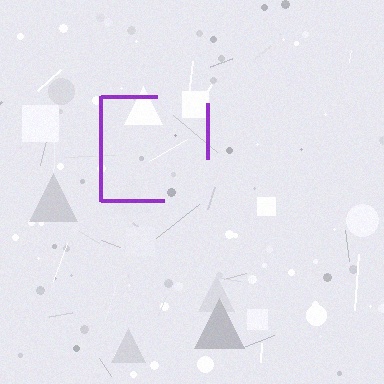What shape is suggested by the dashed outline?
The dashed outline suggests a square.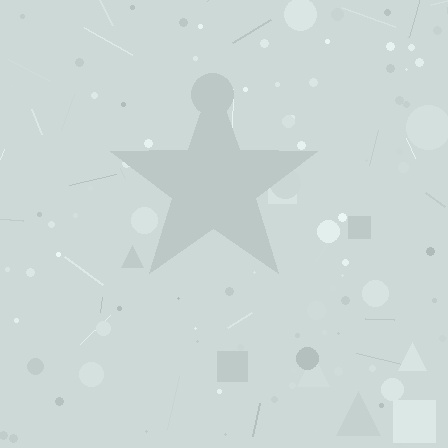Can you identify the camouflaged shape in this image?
The camouflaged shape is a star.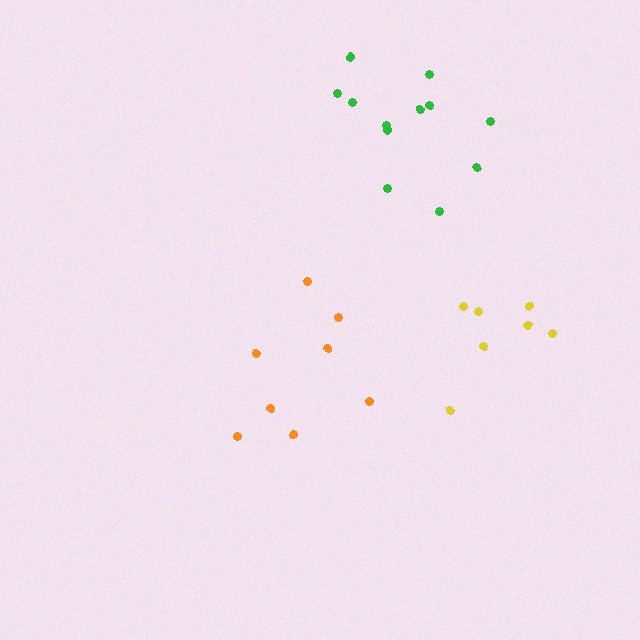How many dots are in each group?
Group 1: 12 dots, Group 2: 7 dots, Group 3: 8 dots (27 total).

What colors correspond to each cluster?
The clusters are colored: green, yellow, orange.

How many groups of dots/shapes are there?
There are 3 groups.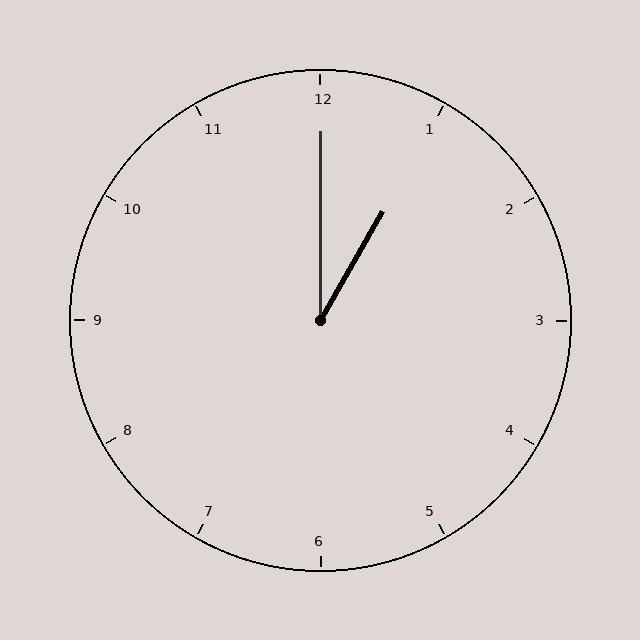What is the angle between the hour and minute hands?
Approximately 30 degrees.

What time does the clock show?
1:00.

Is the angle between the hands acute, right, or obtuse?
It is acute.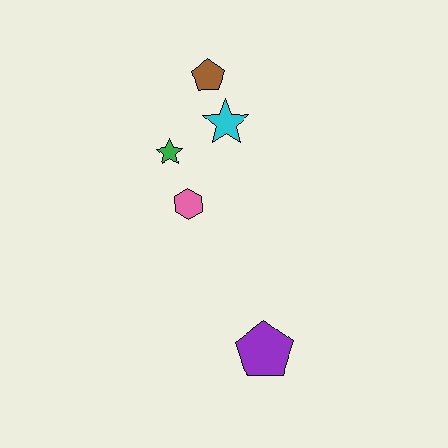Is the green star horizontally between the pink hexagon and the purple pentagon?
No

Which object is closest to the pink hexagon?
The green star is closest to the pink hexagon.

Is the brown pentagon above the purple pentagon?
Yes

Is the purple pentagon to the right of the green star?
Yes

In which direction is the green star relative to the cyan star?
The green star is to the left of the cyan star.